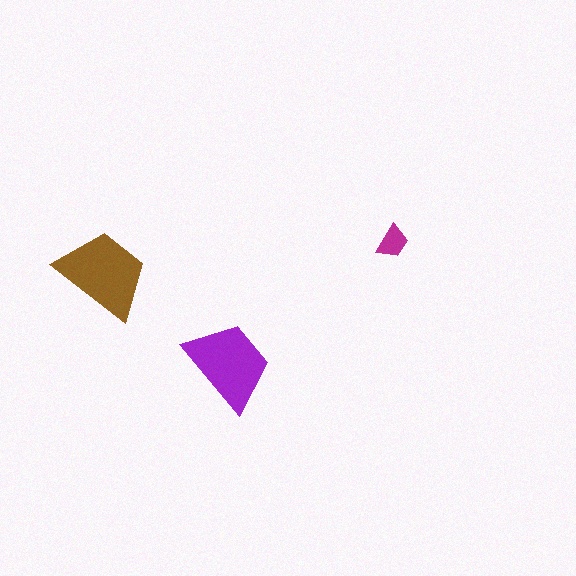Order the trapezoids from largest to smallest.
the brown one, the purple one, the magenta one.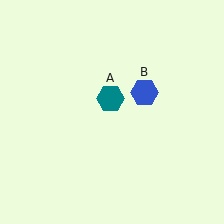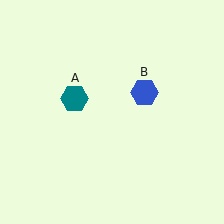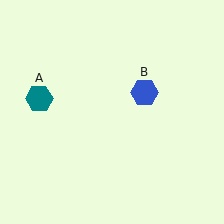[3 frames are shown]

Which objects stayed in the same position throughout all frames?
Blue hexagon (object B) remained stationary.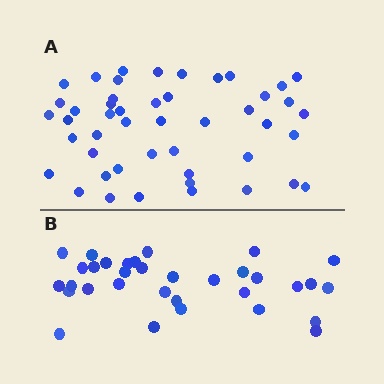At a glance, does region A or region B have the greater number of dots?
Region A (the top region) has more dots.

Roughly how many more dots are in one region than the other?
Region A has approximately 15 more dots than region B.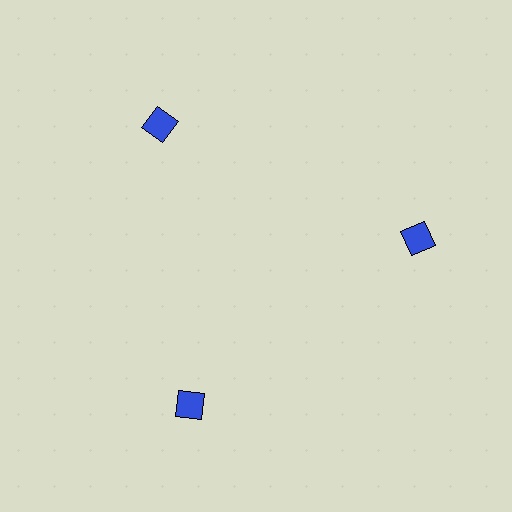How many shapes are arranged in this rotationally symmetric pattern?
There are 3 shapes, arranged in 3 groups of 1.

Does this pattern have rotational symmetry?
Yes, this pattern has 3-fold rotational symmetry. It looks the same after rotating 120 degrees around the center.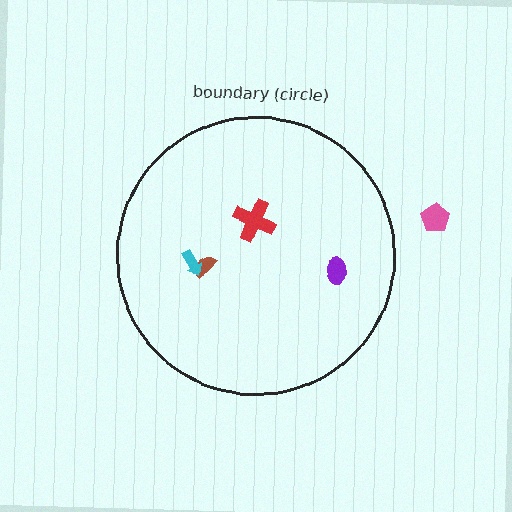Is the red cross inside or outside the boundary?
Inside.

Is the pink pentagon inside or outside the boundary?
Outside.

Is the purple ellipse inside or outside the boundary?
Inside.